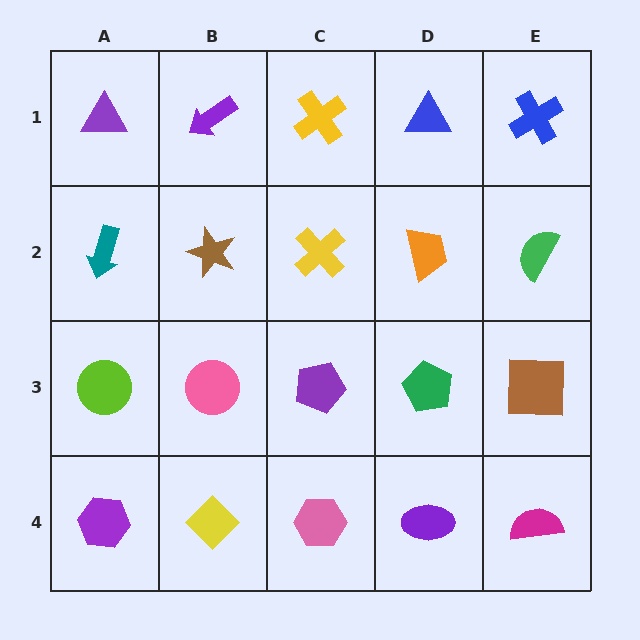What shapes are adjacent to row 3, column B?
A brown star (row 2, column B), a yellow diamond (row 4, column B), a lime circle (row 3, column A), a purple pentagon (row 3, column C).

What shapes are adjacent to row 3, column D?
An orange trapezoid (row 2, column D), a purple ellipse (row 4, column D), a purple pentagon (row 3, column C), a brown square (row 3, column E).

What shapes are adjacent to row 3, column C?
A yellow cross (row 2, column C), a pink hexagon (row 4, column C), a pink circle (row 3, column B), a green pentagon (row 3, column D).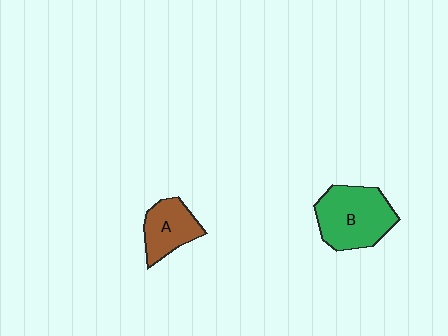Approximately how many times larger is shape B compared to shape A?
Approximately 1.6 times.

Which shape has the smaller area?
Shape A (brown).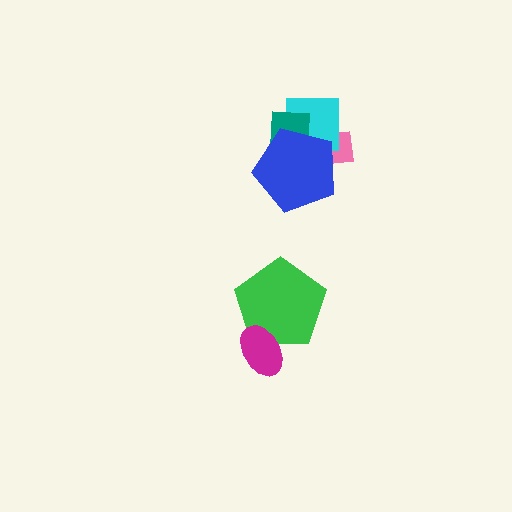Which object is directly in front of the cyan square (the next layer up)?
The teal square is directly in front of the cyan square.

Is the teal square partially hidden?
Yes, it is partially covered by another shape.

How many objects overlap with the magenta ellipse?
1 object overlaps with the magenta ellipse.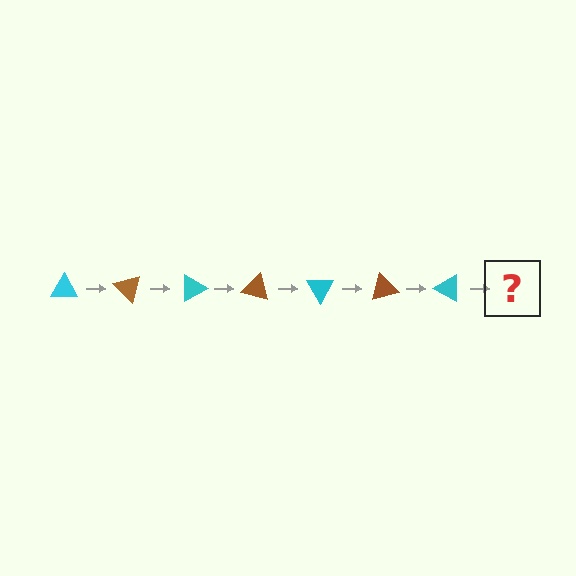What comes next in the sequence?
The next element should be a brown triangle, rotated 315 degrees from the start.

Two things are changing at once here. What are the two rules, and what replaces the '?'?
The two rules are that it rotates 45 degrees each step and the color cycles through cyan and brown. The '?' should be a brown triangle, rotated 315 degrees from the start.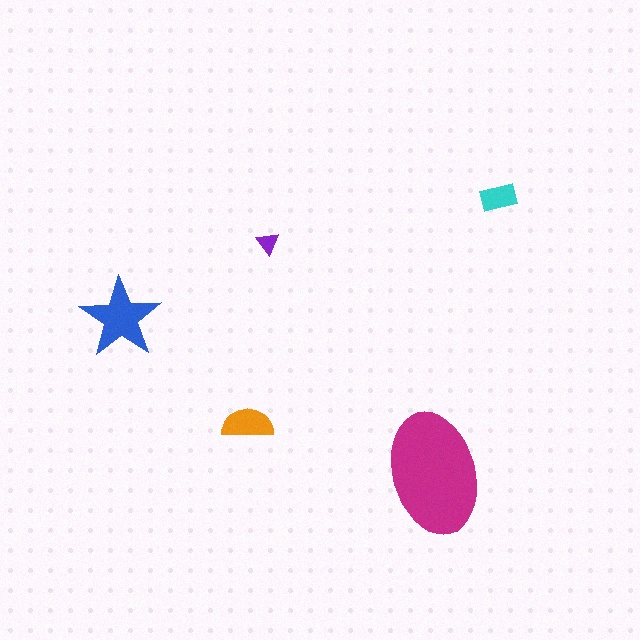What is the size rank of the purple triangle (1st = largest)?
5th.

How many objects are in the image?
There are 5 objects in the image.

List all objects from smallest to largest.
The purple triangle, the cyan rectangle, the orange semicircle, the blue star, the magenta ellipse.